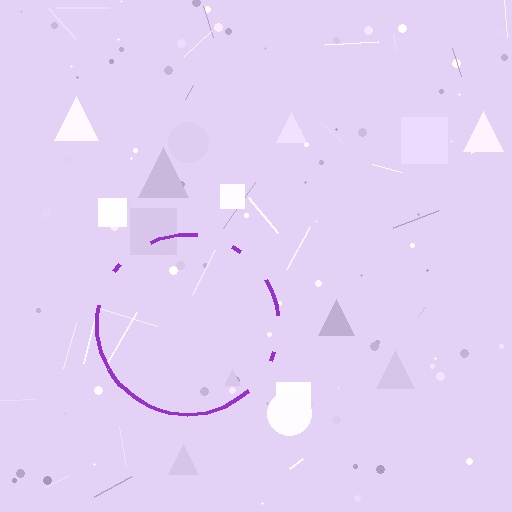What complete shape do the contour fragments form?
The contour fragments form a circle.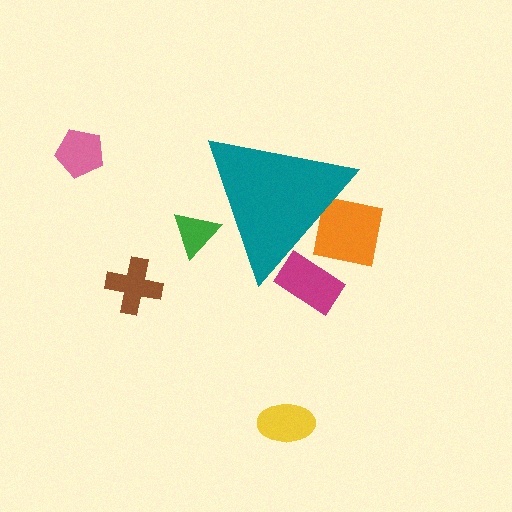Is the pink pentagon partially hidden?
No, the pink pentagon is fully visible.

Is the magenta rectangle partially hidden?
Yes, the magenta rectangle is partially hidden behind the teal triangle.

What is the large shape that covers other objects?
A teal triangle.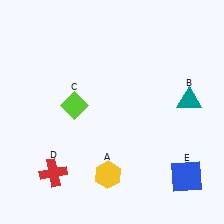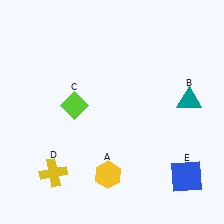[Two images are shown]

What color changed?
The cross (D) changed from red in Image 1 to yellow in Image 2.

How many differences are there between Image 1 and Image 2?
There is 1 difference between the two images.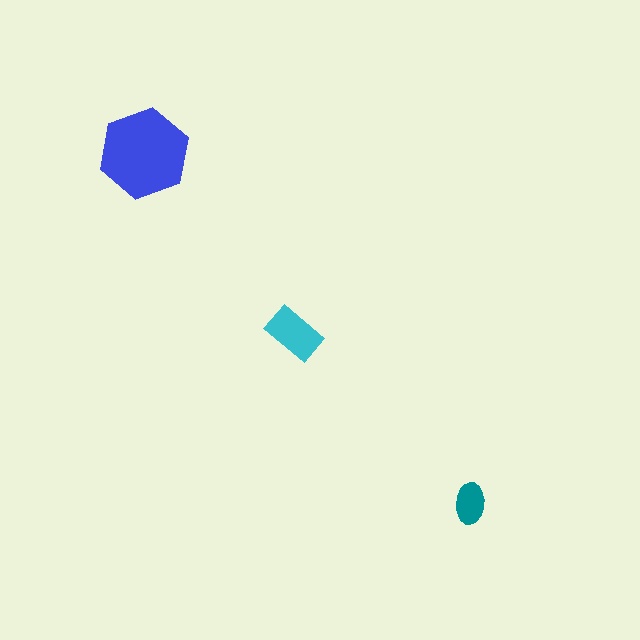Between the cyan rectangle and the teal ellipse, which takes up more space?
The cyan rectangle.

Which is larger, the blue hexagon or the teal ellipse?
The blue hexagon.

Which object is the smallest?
The teal ellipse.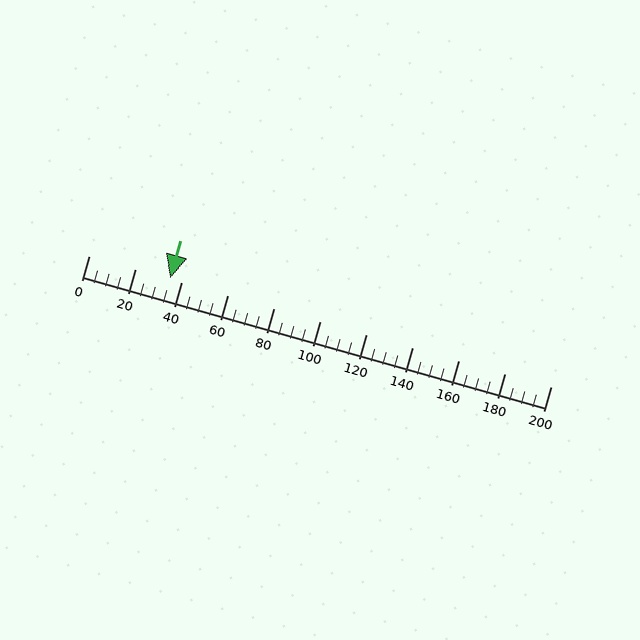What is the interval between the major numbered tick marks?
The major tick marks are spaced 20 units apart.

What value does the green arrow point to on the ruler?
The green arrow points to approximately 35.